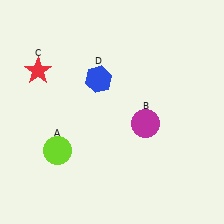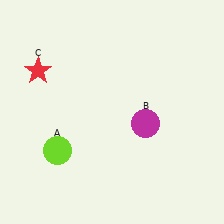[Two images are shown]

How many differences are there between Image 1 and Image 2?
There is 1 difference between the two images.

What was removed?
The blue hexagon (D) was removed in Image 2.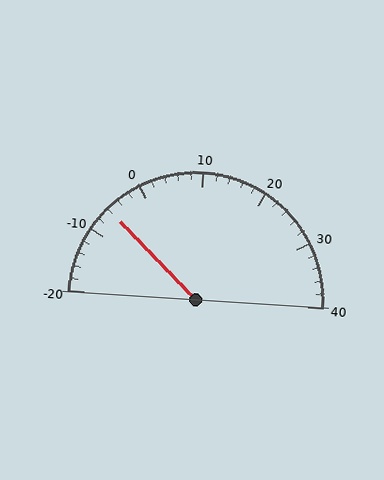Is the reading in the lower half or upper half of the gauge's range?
The reading is in the lower half of the range (-20 to 40).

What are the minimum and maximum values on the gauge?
The gauge ranges from -20 to 40.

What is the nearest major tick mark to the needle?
The nearest major tick mark is -10.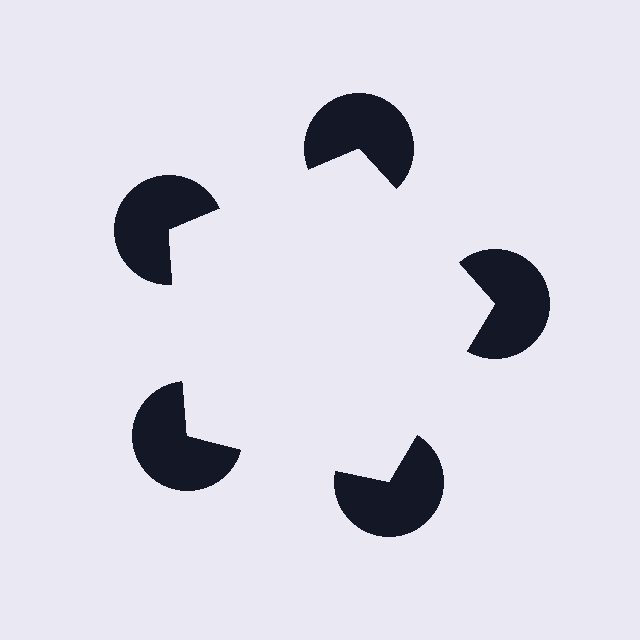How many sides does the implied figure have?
5 sides.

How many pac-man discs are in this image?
There are 5 — one at each vertex of the illusory pentagon.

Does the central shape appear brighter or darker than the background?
It typically appears slightly brighter than the background, even though no actual brightness change is drawn.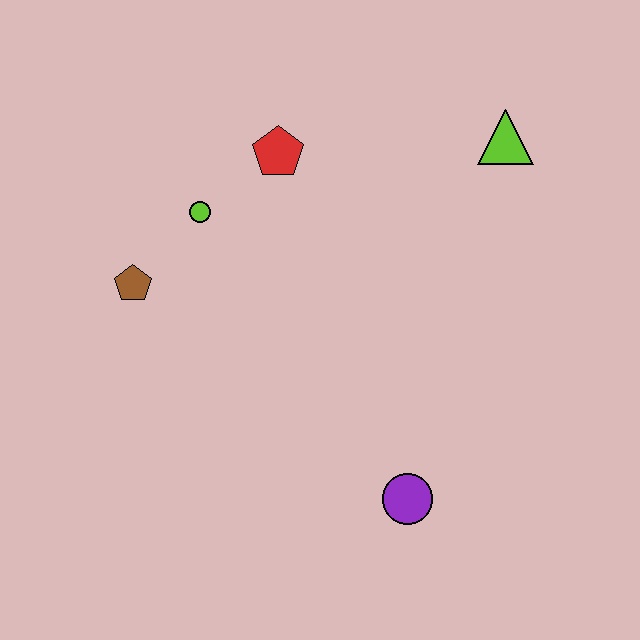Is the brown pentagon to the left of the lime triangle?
Yes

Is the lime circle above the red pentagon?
No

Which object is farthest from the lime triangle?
The brown pentagon is farthest from the lime triangle.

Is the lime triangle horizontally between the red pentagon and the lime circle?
No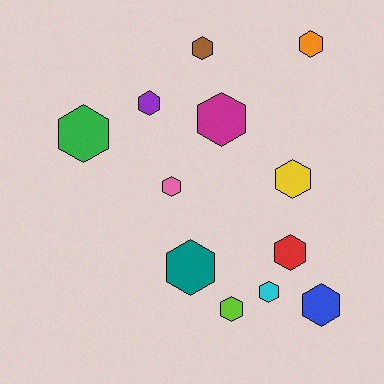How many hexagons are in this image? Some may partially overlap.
There are 12 hexagons.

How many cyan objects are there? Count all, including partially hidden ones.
There is 1 cyan object.